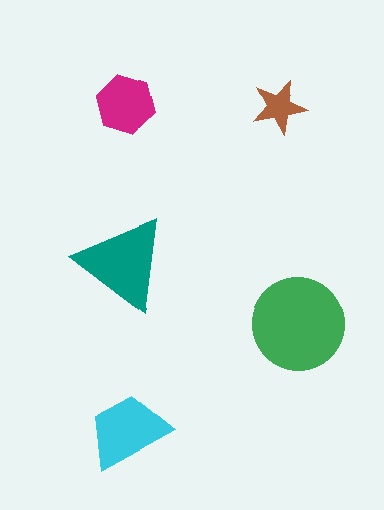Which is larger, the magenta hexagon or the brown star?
The magenta hexagon.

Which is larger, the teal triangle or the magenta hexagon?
The teal triangle.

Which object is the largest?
The green circle.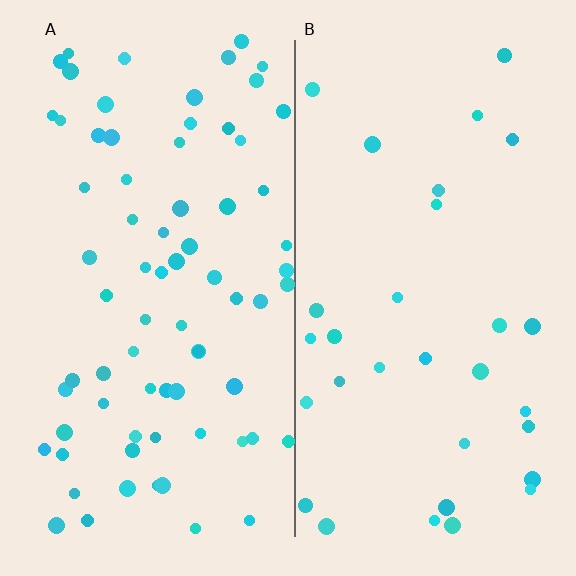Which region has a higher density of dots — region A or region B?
A (the left).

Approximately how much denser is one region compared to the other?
Approximately 2.3× — region A over region B.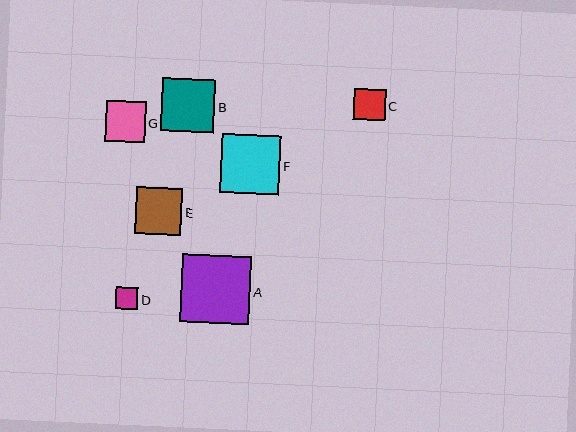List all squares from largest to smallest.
From largest to smallest: A, F, B, E, G, C, D.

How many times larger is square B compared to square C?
Square B is approximately 1.7 times the size of square C.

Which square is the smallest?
Square D is the smallest with a size of approximately 22 pixels.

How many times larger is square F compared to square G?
Square F is approximately 1.5 times the size of square G.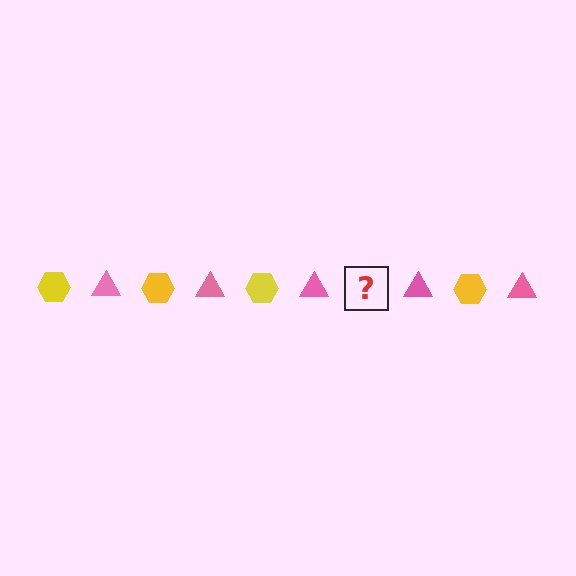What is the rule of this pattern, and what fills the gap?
The rule is that the pattern alternates between yellow hexagon and pink triangle. The gap should be filled with a yellow hexagon.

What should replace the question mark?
The question mark should be replaced with a yellow hexagon.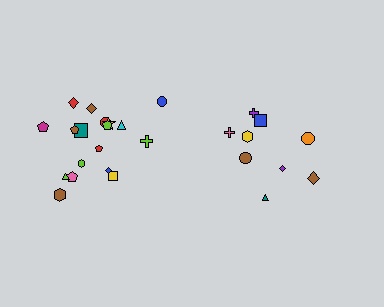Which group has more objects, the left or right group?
The left group.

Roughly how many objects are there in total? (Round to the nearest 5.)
Roughly 30 objects in total.